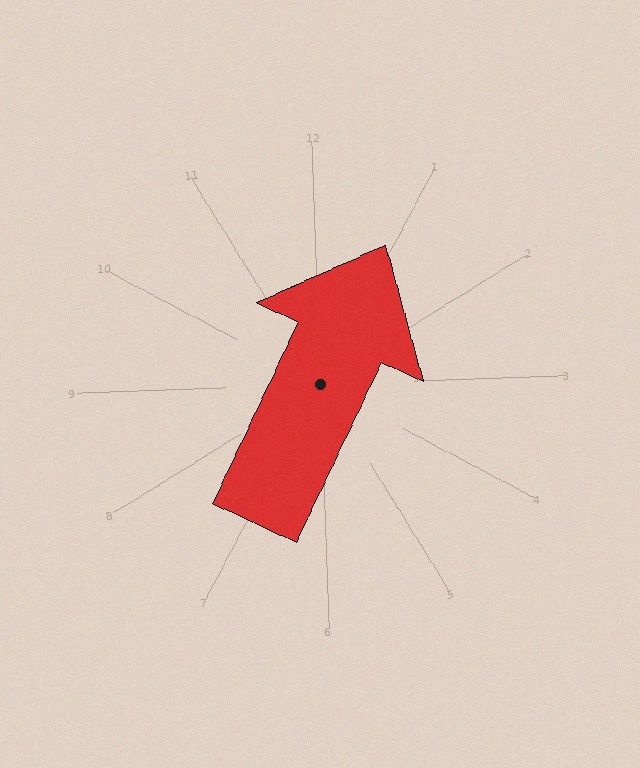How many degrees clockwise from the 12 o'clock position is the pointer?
Approximately 27 degrees.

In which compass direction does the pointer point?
Northeast.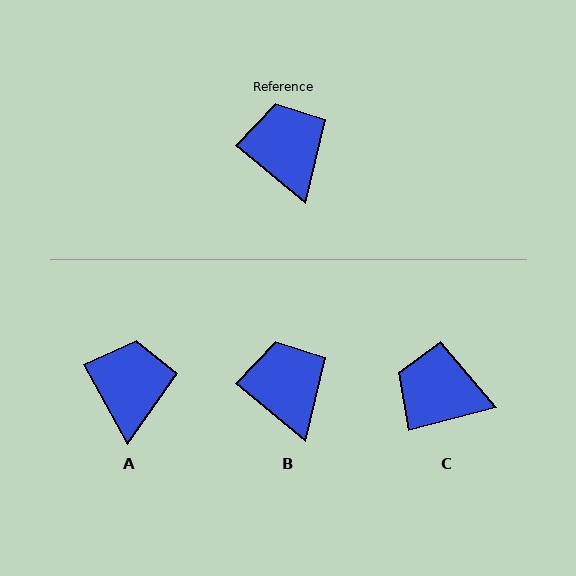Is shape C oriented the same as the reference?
No, it is off by about 54 degrees.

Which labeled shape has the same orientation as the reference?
B.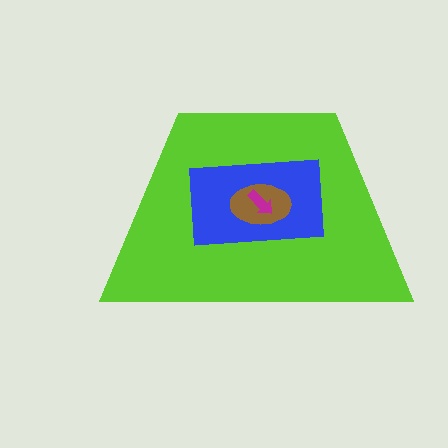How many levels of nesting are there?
4.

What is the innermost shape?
The magenta arrow.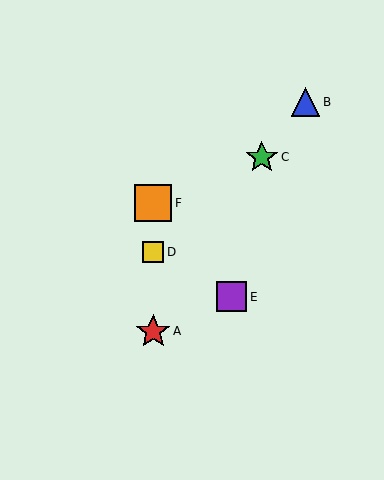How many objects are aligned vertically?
3 objects (A, D, F) are aligned vertically.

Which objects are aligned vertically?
Objects A, D, F are aligned vertically.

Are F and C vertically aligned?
No, F is at x≈153 and C is at x≈262.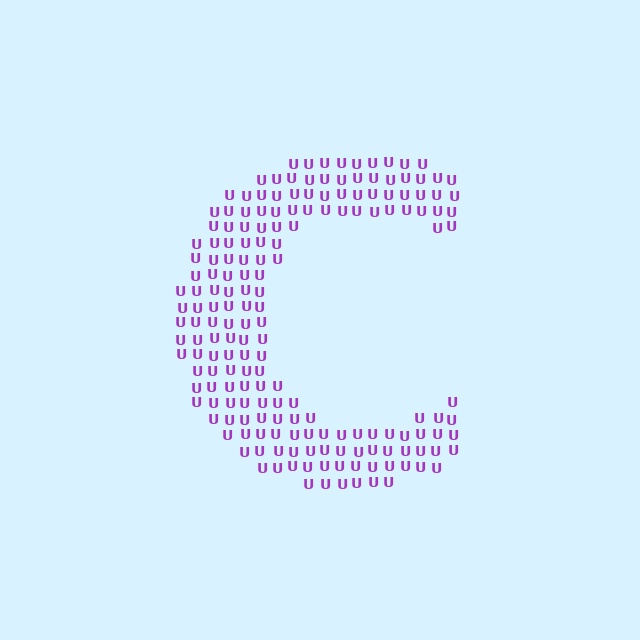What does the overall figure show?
The overall figure shows the letter C.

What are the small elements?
The small elements are letter U's.